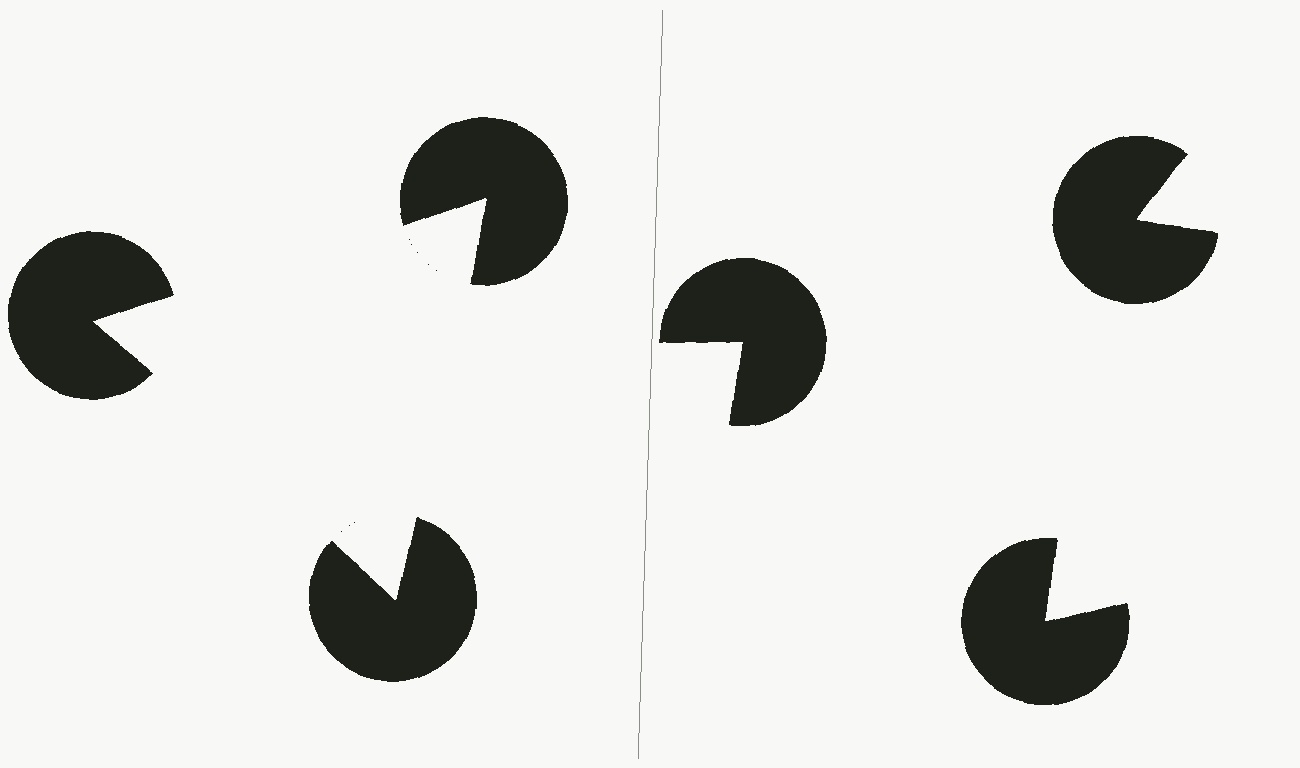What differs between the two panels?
The pac-man discs are positioned identically on both sides; only the wedge orientations differ. On the left they align to a triangle; on the right they are misaligned.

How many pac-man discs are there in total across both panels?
6 — 3 on each side.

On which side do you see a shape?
An illusory triangle appears on the left side. On the right side the wedge cuts are rotated, so no coherent shape forms.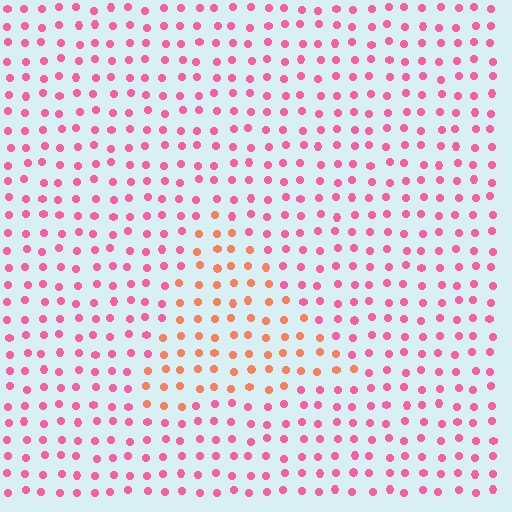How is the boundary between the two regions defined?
The boundary is defined purely by a slight shift in hue (about 43 degrees). Spacing, size, and orientation are identical on both sides.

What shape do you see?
I see a triangle.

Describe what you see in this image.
The image is filled with small pink elements in a uniform arrangement. A triangle-shaped region is visible where the elements are tinted to a slightly different hue, forming a subtle color boundary.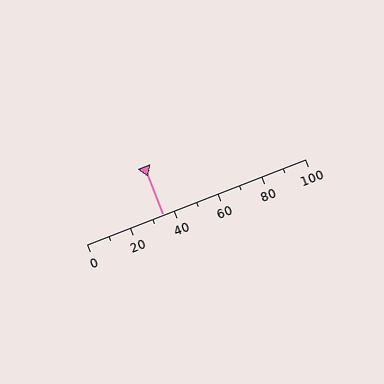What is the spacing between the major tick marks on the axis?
The major ticks are spaced 20 apart.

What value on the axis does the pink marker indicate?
The marker indicates approximately 35.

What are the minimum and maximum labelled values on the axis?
The axis runs from 0 to 100.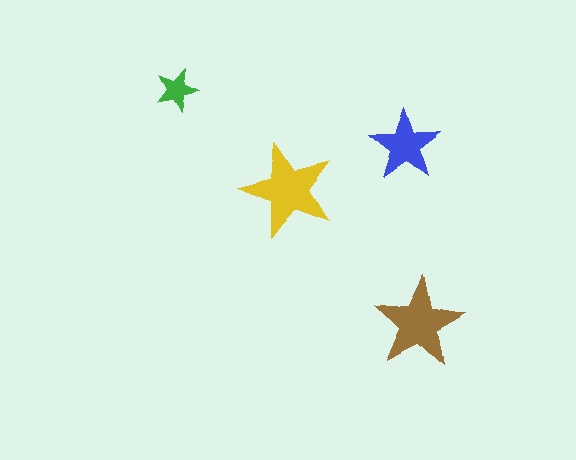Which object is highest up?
The green star is topmost.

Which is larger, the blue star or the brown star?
The brown one.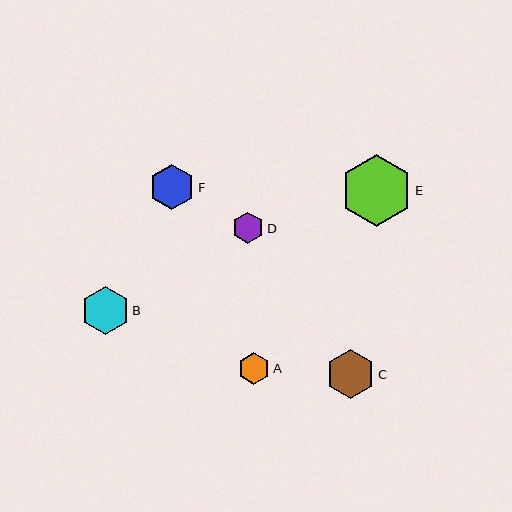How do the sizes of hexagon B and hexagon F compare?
Hexagon B and hexagon F are approximately the same size.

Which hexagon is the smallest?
Hexagon D is the smallest with a size of approximately 31 pixels.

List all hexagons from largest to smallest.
From largest to smallest: E, C, B, F, A, D.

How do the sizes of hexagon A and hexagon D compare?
Hexagon A and hexagon D are approximately the same size.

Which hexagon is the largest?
Hexagon E is the largest with a size of approximately 72 pixels.